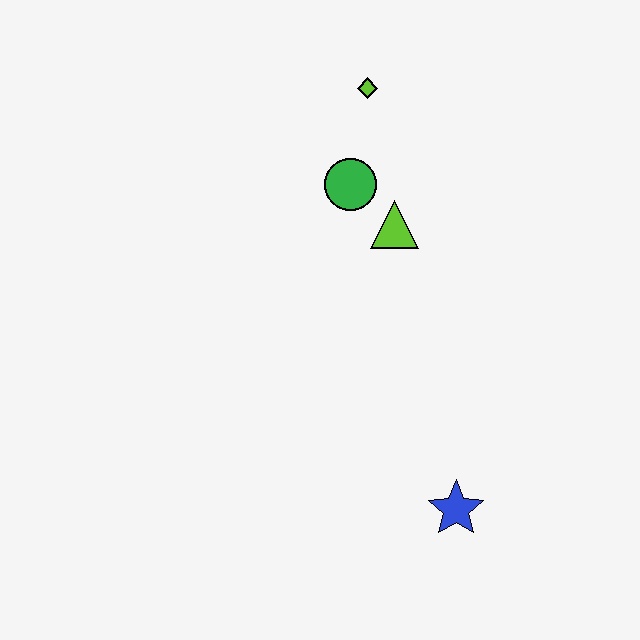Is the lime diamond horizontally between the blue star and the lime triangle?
No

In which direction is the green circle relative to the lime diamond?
The green circle is below the lime diamond.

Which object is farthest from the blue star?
The lime diamond is farthest from the blue star.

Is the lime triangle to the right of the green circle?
Yes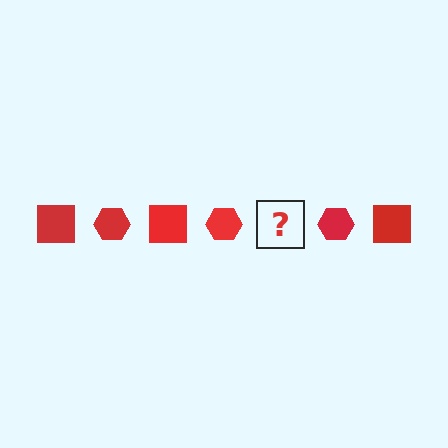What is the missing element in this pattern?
The missing element is a red square.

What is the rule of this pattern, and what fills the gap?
The rule is that the pattern cycles through square, hexagon shapes in red. The gap should be filled with a red square.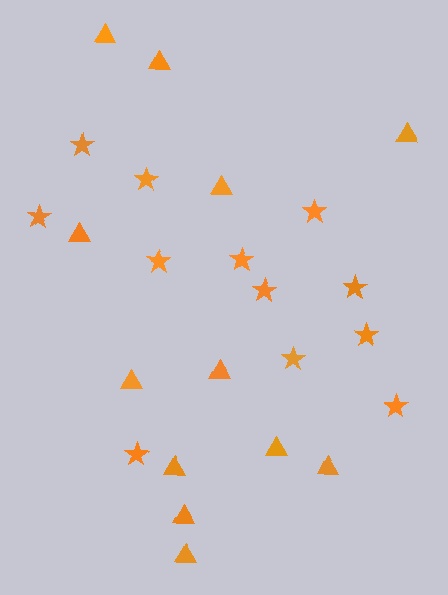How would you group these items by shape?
There are 2 groups: one group of triangles (12) and one group of stars (12).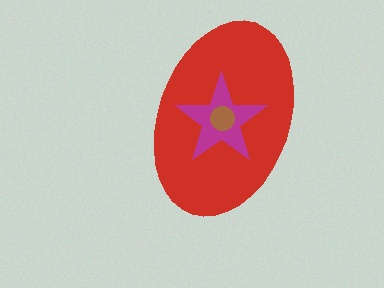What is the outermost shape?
The red ellipse.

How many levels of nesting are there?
3.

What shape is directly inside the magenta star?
The brown circle.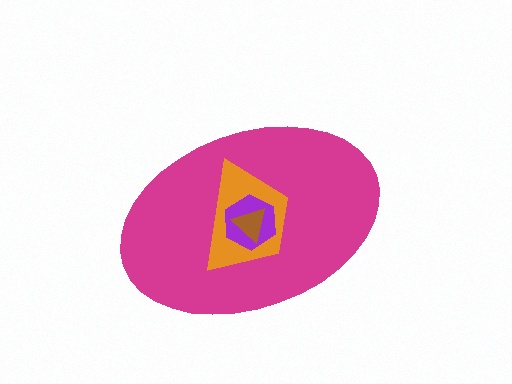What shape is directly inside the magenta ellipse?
The orange trapezoid.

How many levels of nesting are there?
4.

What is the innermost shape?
The brown triangle.